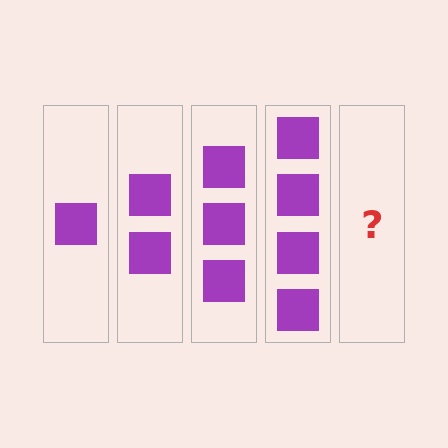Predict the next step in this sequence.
The next step is 5 squares.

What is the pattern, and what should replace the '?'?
The pattern is that each step adds one more square. The '?' should be 5 squares.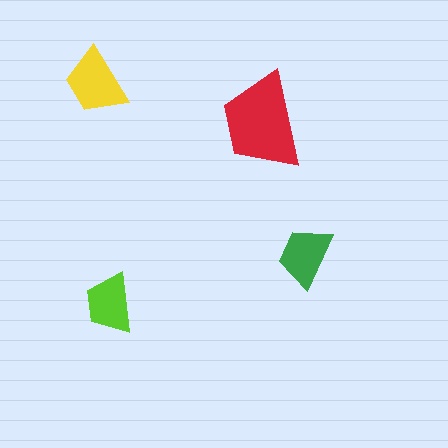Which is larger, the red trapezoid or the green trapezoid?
The red one.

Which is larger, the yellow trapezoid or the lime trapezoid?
The yellow one.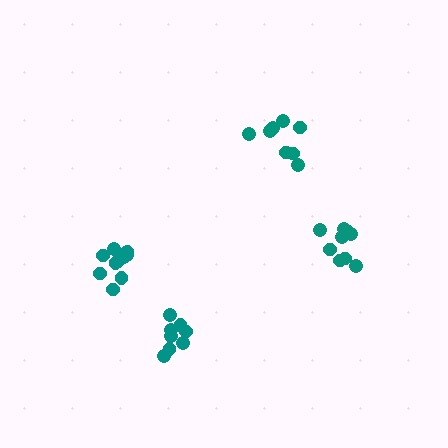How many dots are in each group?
Group 1: 9 dots, Group 2: 8 dots, Group 3: 12 dots, Group 4: 8 dots (37 total).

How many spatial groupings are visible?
There are 4 spatial groupings.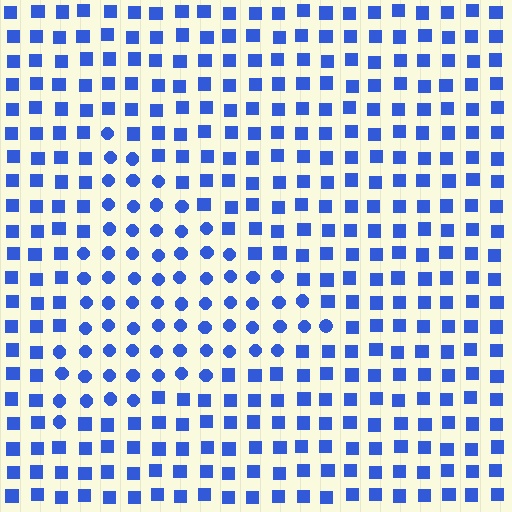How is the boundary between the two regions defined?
The boundary is defined by a change in element shape: circles inside vs. squares outside. All elements share the same color and spacing.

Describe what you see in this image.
The image is filled with small blue elements arranged in a uniform grid. A triangle-shaped region contains circles, while the surrounding area contains squares. The boundary is defined purely by the change in element shape.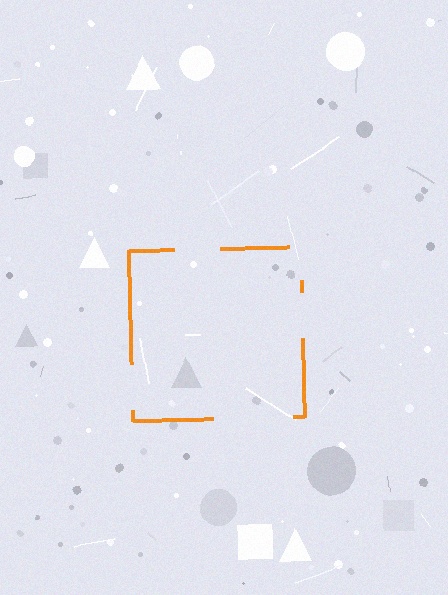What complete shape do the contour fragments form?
The contour fragments form a square.